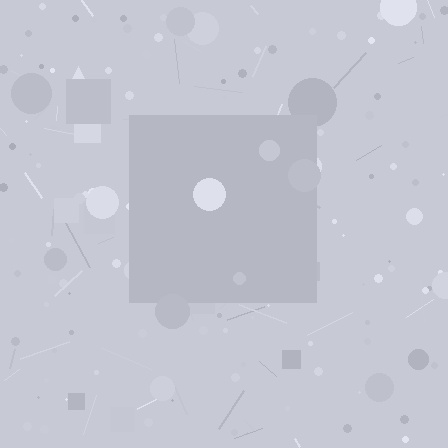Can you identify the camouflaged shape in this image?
The camouflaged shape is a square.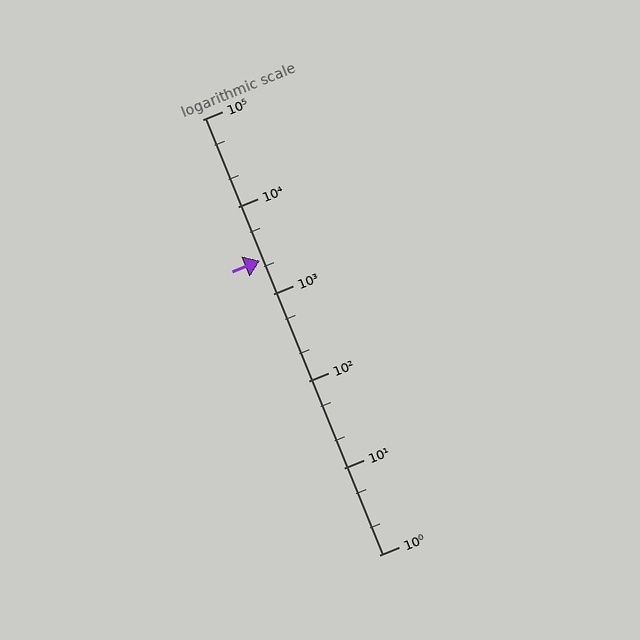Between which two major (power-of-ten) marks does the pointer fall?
The pointer is between 1000 and 10000.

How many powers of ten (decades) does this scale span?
The scale spans 5 decades, from 1 to 100000.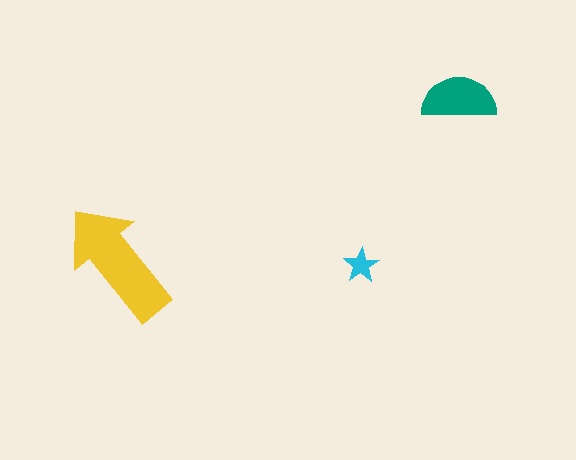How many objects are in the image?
There are 3 objects in the image.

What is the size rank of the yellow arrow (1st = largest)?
1st.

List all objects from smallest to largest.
The cyan star, the teal semicircle, the yellow arrow.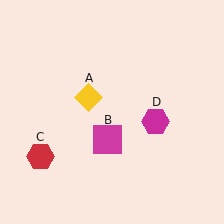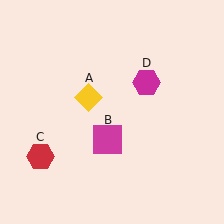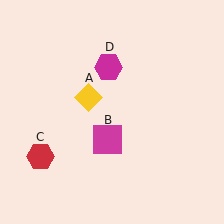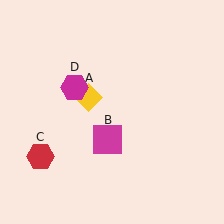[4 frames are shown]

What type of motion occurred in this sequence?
The magenta hexagon (object D) rotated counterclockwise around the center of the scene.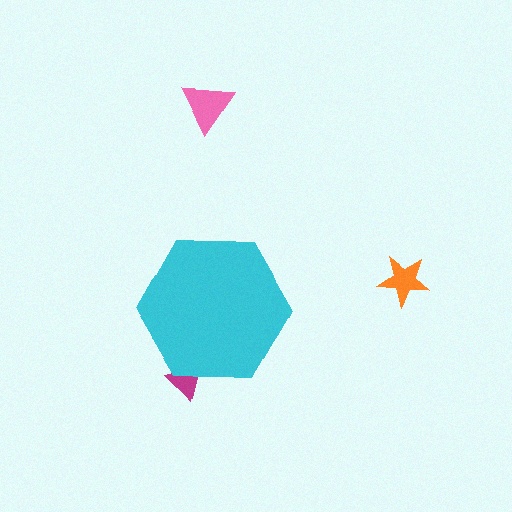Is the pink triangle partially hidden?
No, the pink triangle is fully visible.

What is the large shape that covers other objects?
A cyan hexagon.